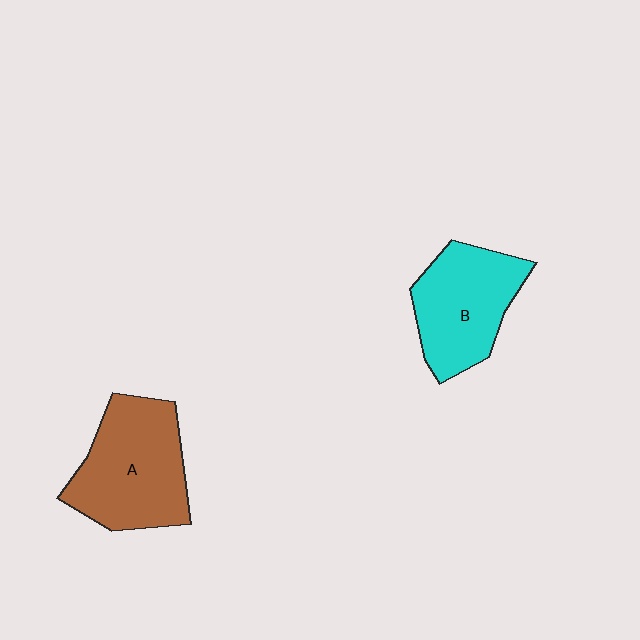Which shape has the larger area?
Shape A (brown).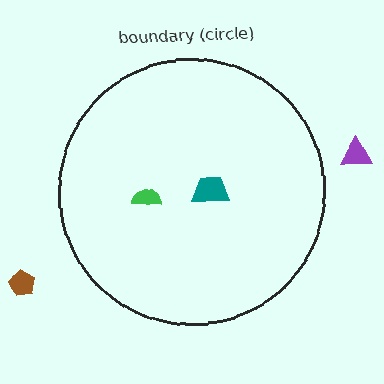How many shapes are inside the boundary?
2 inside, 2 outside.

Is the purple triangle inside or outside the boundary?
Outside.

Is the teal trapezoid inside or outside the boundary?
Inside.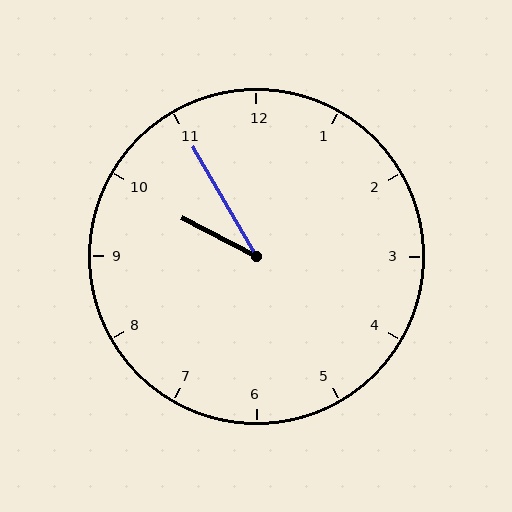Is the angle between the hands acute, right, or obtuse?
It is acute.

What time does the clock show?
9:55.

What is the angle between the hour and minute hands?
Approximately 32 degrees.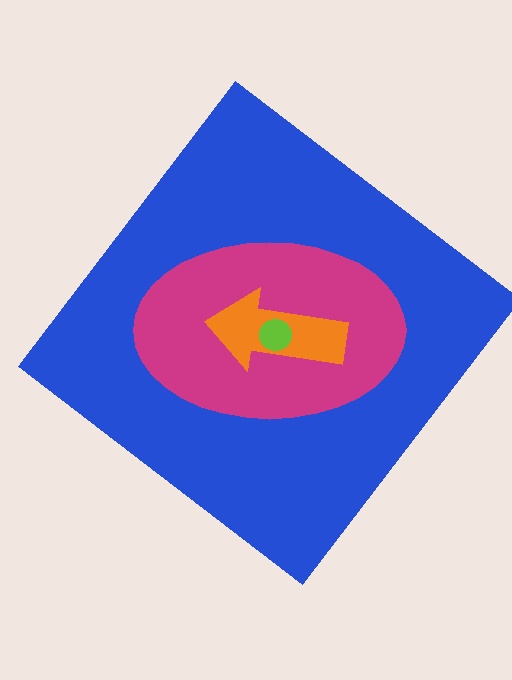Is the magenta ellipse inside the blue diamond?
Yes.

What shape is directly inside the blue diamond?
The magenta ellipse.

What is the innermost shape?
The lime circle.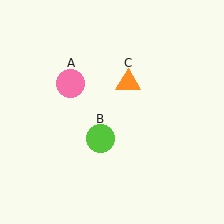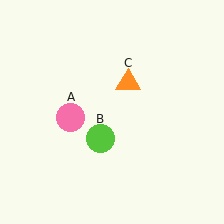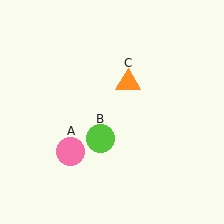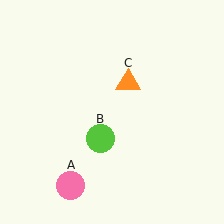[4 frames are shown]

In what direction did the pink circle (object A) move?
The pink circle (object A) moved down.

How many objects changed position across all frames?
1 object changed position: pink circle (object A).